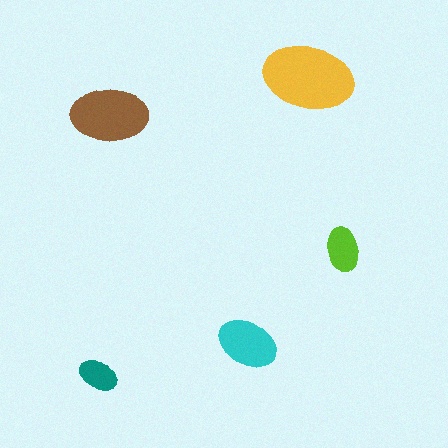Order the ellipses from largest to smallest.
the yellow one, the brown one, the cyan one, the lime one, the teal one.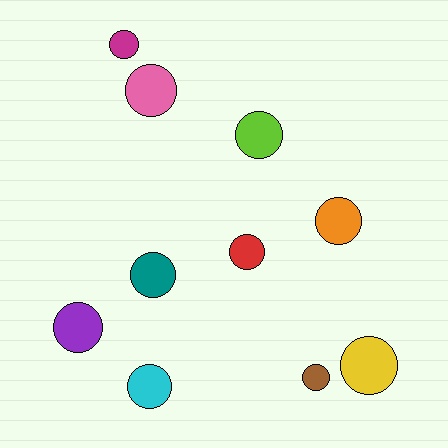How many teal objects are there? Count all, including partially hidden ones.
There is 1 teal object.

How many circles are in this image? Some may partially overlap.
There are 10 circles.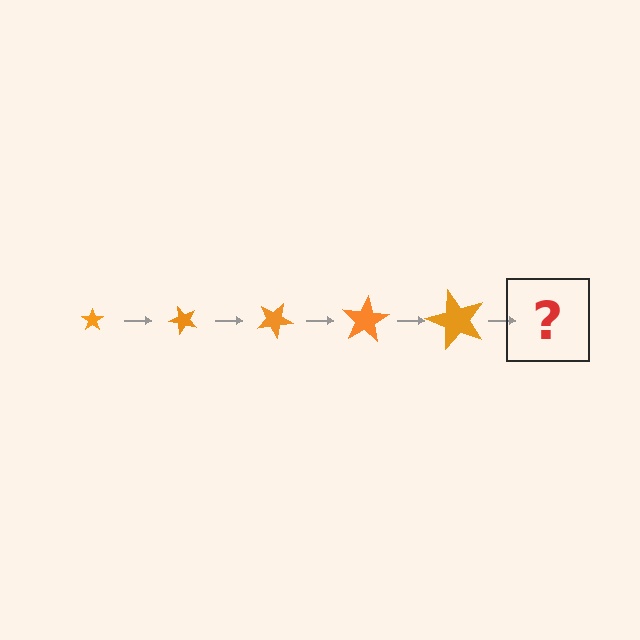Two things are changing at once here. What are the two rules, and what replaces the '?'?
The two rules are that the star grows larger each step and it rotates 50 degrees each step. The '?' should be a star, larger than the previous one and rotated 250 degrees from the start.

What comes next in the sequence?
The next element should be a star, larger than the previous one and rotated 250 degrees from the start.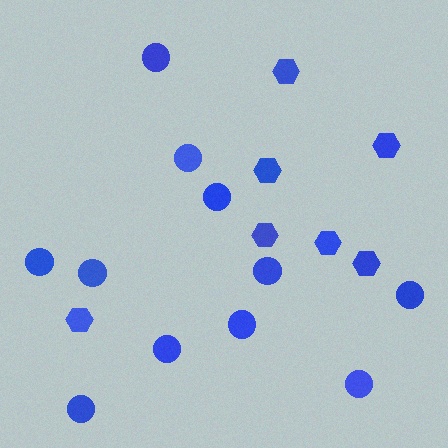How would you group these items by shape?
There are 2 groups: one group of circles (11) and one group of hexagons (7).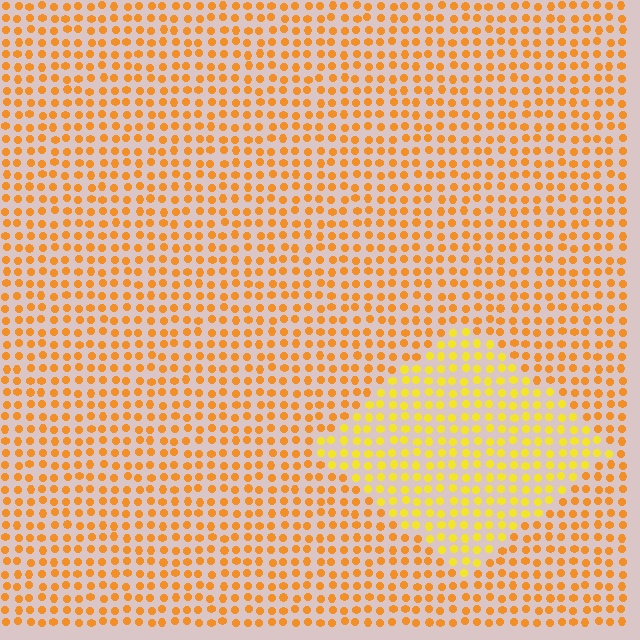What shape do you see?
I see a diamond.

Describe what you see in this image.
The image is filled with small orange elements in a uniform arrangement. A diamond-shaped region is visible where the elements are tinted to a slightly different hue, forming a subtle color boundary.